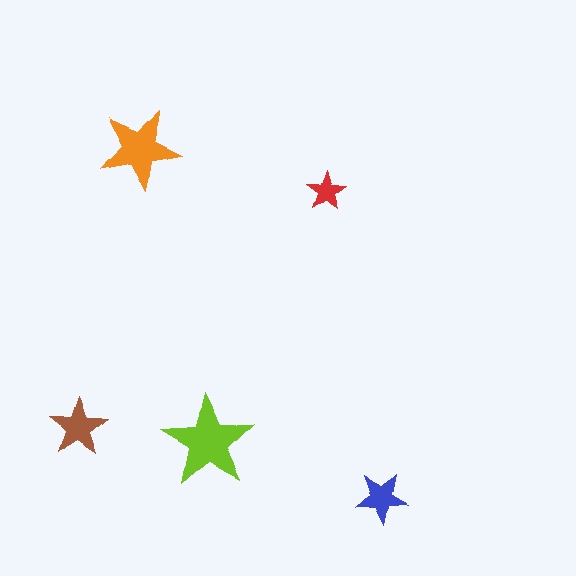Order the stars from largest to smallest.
the lime one, the orange one, the brown one, the blue one, the red one.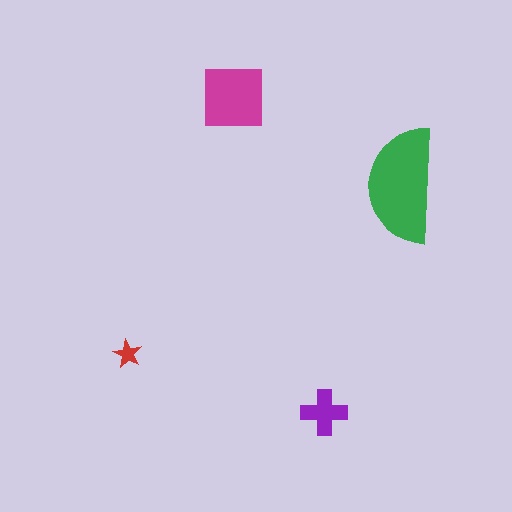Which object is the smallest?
The red star.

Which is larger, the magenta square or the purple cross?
The magenta square.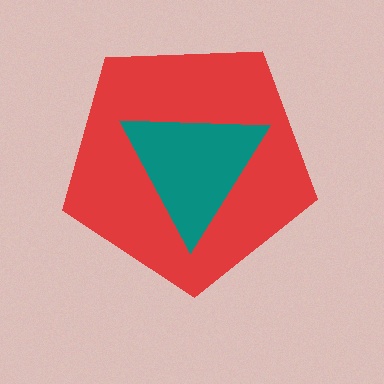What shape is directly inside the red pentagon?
The teal triangle.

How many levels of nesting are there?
2.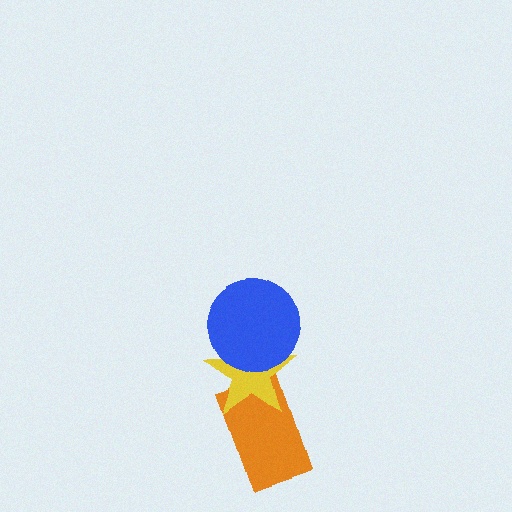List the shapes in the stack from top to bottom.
From top to bottom: the blue circle, the yellow star, the orange rectangle.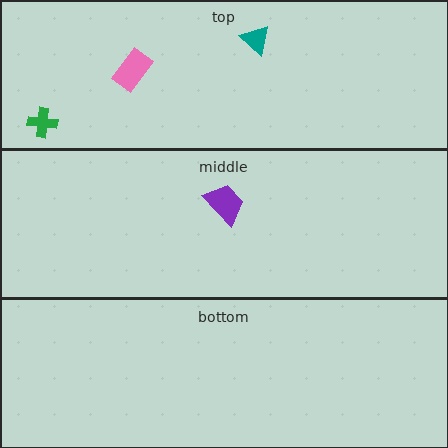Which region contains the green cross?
The top region.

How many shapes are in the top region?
3.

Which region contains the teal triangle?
The top region.